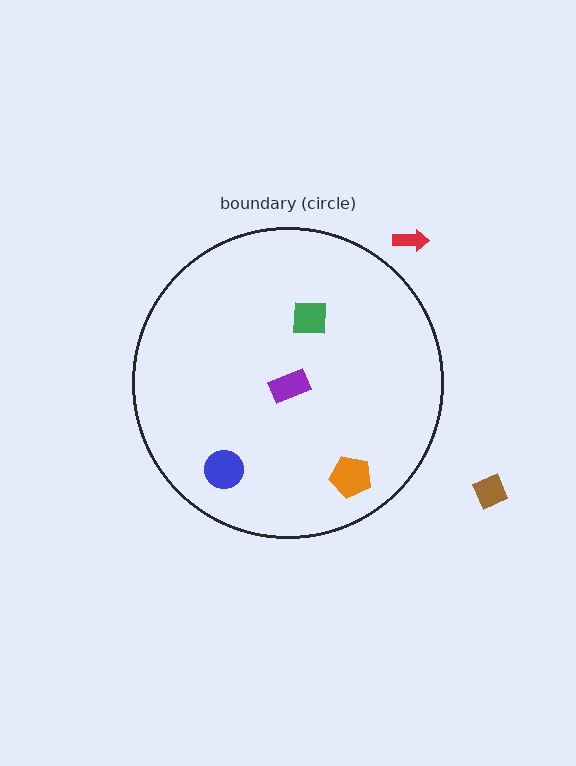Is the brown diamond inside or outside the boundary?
Outside.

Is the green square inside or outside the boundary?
Inside.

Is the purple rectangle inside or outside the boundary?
Inside.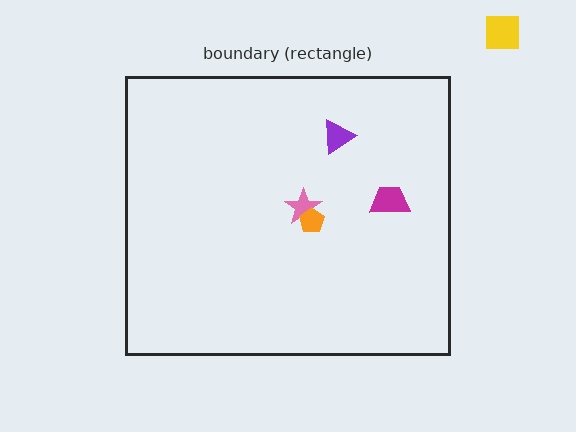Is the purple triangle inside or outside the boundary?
Inside.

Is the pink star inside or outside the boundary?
Inside.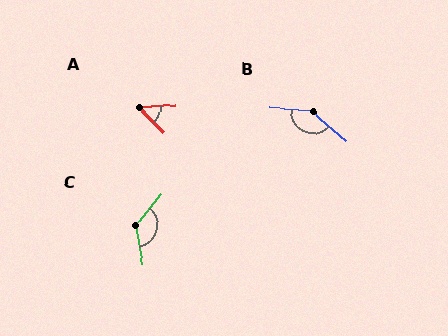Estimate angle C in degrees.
Approximately 131 degrees.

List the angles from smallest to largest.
A (50°), C (131°), B (143°).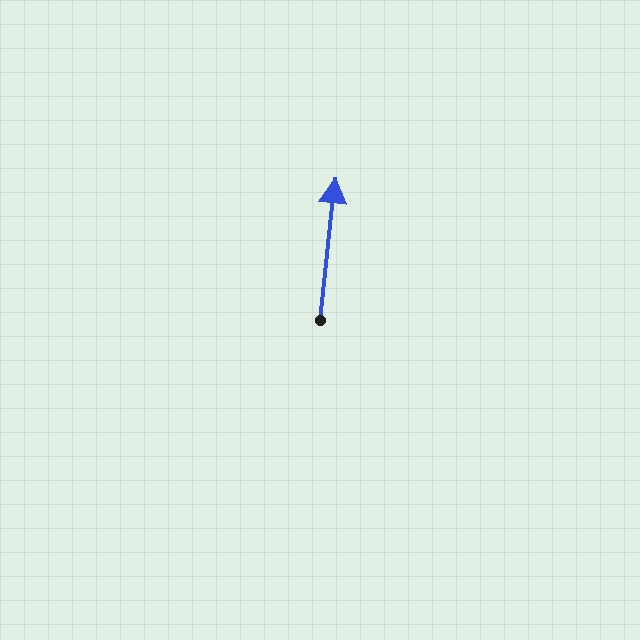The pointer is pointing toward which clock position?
Roughly 12 o'clock.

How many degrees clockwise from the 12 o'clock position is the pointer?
Approximately 6 degrees.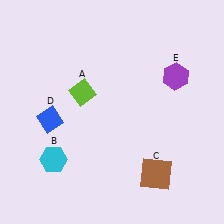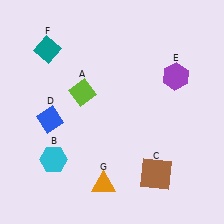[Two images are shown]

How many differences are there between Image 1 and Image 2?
There are 2 differences between the two images.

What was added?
A teal diamond (F), an orange triangle (G) were added in Image 2.